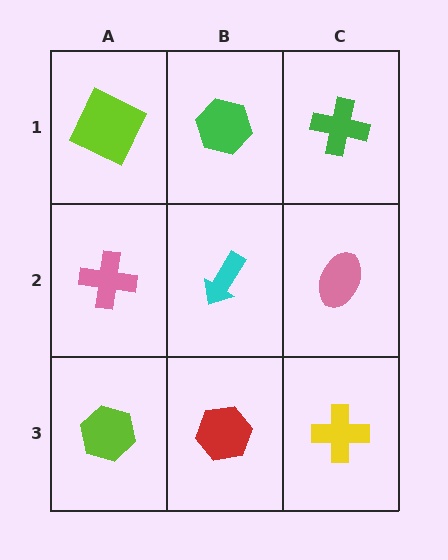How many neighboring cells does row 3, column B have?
3.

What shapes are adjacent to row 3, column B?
A cyan arrow (row 2, column B), a lime hexagon (row 3, column A), a yellow cross (row 3, column C).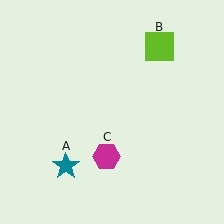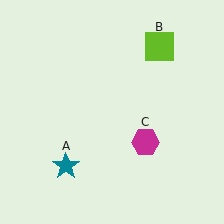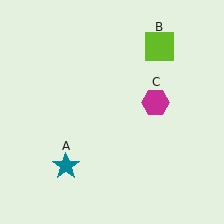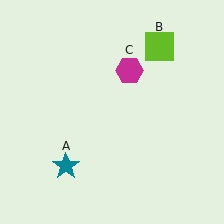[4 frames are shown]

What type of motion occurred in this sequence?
The magenta hexagon (object C) rotated counterclockwise around the center of the scene.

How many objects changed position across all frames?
1 object changed position: magenta hexagon (object C).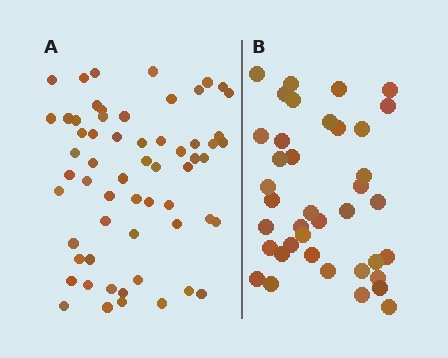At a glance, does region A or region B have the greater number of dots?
Region A (the left region) has more dots.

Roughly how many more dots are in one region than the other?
Region A has approximately 20 more dots than region B.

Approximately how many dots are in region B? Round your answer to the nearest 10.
About 40 dots. (The exact count is 39, which rounds to 40.)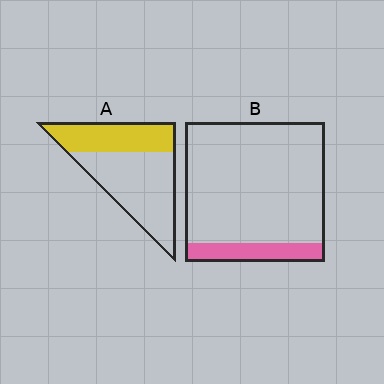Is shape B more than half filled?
No.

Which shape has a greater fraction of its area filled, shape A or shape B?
Shape A.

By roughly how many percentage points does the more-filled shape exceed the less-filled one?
By roughly 25 percentage points (A over B).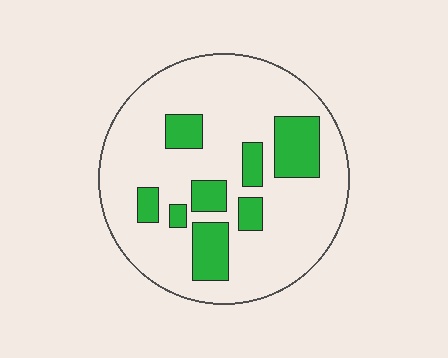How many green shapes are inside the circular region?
8.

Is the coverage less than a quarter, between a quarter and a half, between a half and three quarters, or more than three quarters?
Less than a quarter.